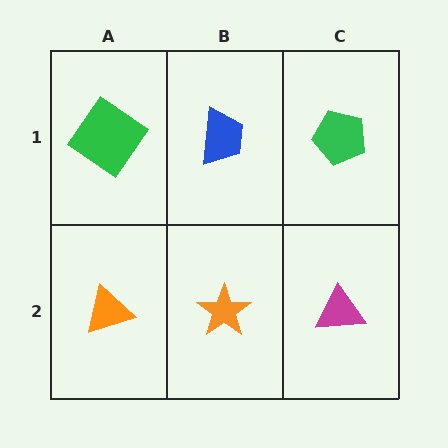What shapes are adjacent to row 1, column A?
An orange triangle (row 2, column A), a blue trapezoid (row 1, column B).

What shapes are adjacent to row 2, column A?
A green diamond (row 1, column A), an orange star (row 2, column B).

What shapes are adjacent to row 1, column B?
An orange star (row 2, column B), a green diamond (row 1, column A), a green pentagon (row 1, column C).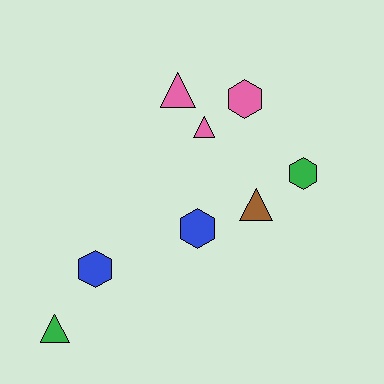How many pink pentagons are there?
There are no pink pentagons.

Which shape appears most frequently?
Hexagon, with 4 objects.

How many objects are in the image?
There are 8 objects.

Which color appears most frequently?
Pink, with 3 objects.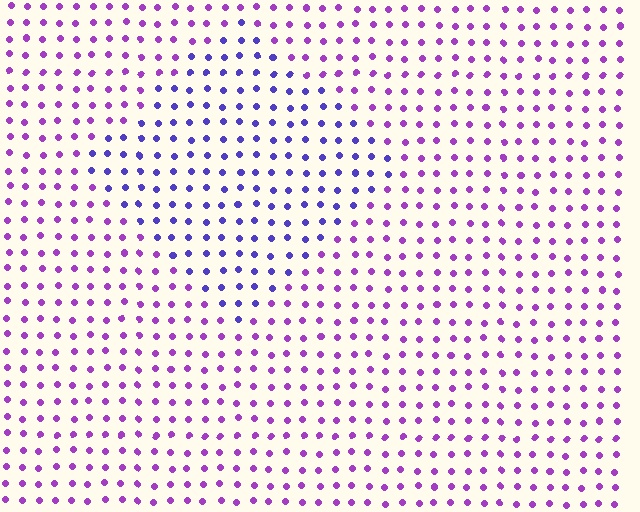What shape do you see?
I see a diamond.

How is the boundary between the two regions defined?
The boundary is defined purely by a slight shift in hue (about 37 degrees). Spacing, size, and orientation are identical on both sides.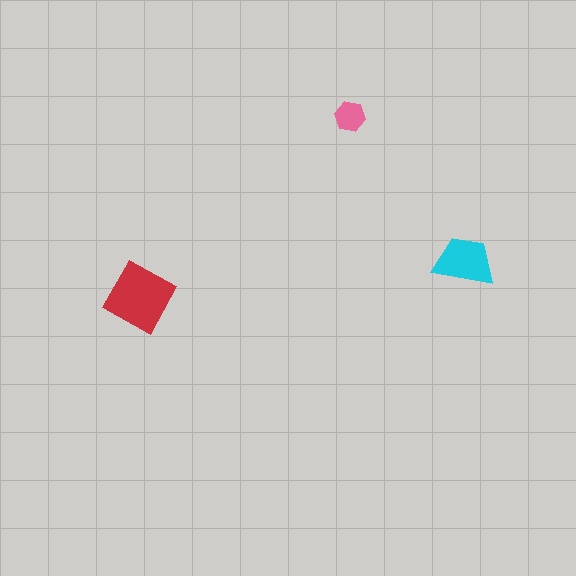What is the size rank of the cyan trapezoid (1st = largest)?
2nd.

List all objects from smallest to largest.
The pink hexagon, the cyan trapezoid, the red diamond.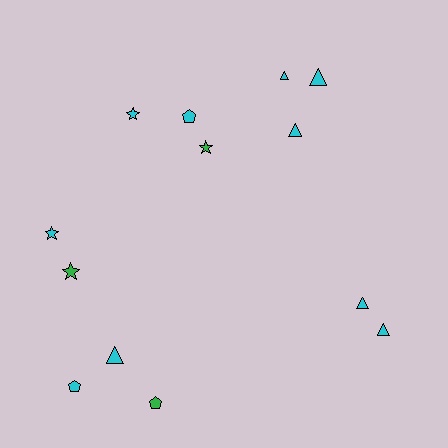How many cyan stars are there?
There are 2 cyan stars.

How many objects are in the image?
There are 13 objects.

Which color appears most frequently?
Cyan, with 10 objects.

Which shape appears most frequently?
Triangle, with 6 objects.